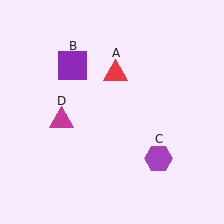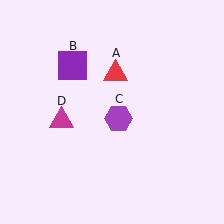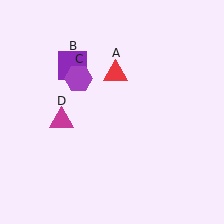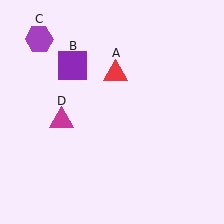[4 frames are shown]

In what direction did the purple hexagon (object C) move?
The purple hexagon (object C) moved up and to the left.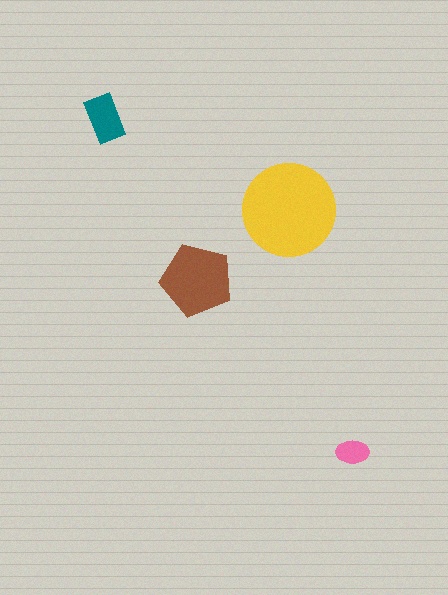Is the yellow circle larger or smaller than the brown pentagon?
Larger.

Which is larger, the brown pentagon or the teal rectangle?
The brown pentagon.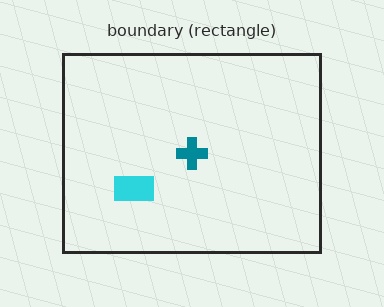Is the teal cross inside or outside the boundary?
Inside.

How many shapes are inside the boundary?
2 inside, 0 outside.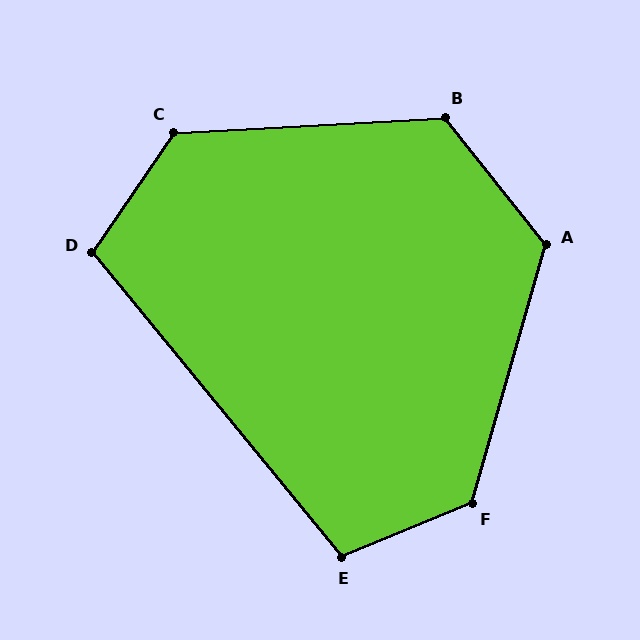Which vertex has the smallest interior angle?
D, at approximately 106 degrees.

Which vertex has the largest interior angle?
F, at approximately 128 degrees.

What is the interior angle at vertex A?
Approximately 126 degrees (obtuse).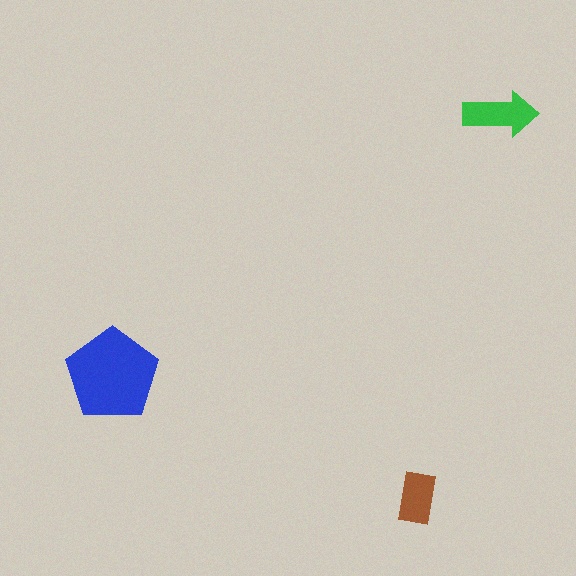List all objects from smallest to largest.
The brown rectangle, the green arrow, the blue pentagon.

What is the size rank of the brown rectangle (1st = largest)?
3rd.